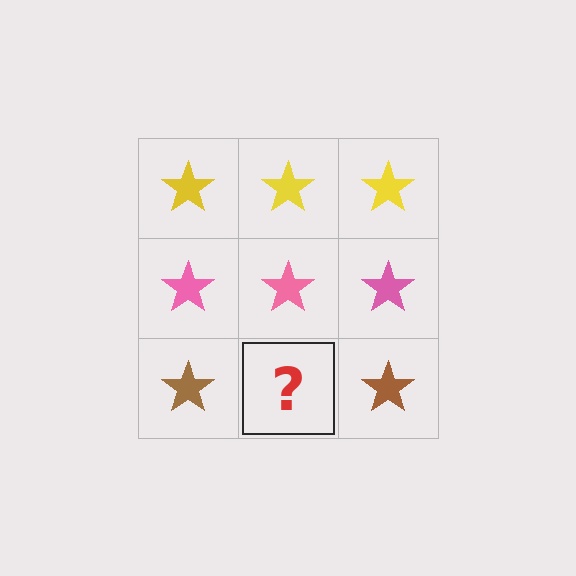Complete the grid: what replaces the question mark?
The question mark should be replaced with a brown star.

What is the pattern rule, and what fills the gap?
The rule is that each row has a consistent color. The gap should be filled with a brown star.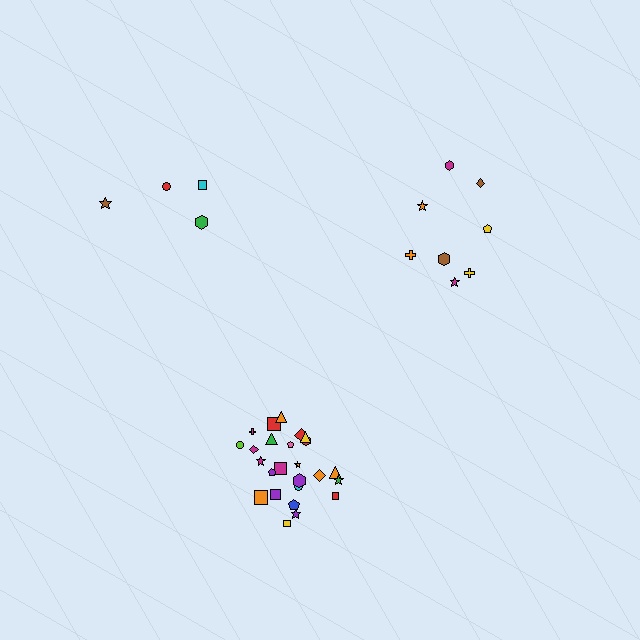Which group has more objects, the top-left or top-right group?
The top-right group.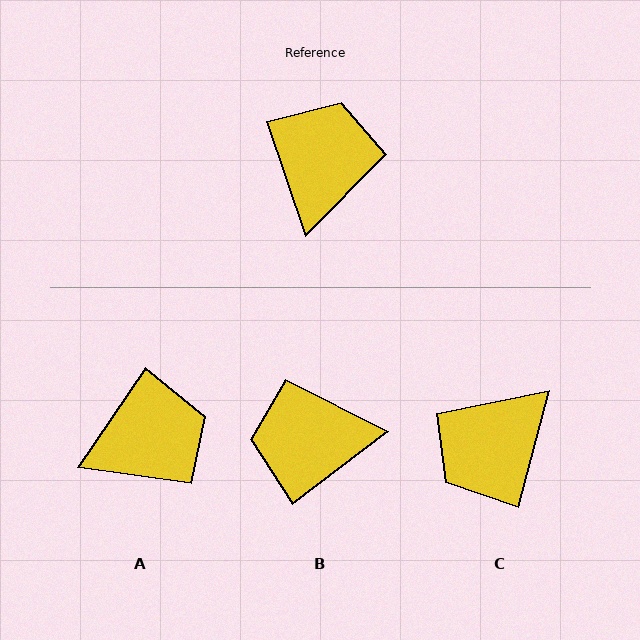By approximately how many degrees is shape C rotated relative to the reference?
Approximately 146 degrees counter-clockwise.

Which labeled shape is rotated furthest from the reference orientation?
C, about 146 degrees away.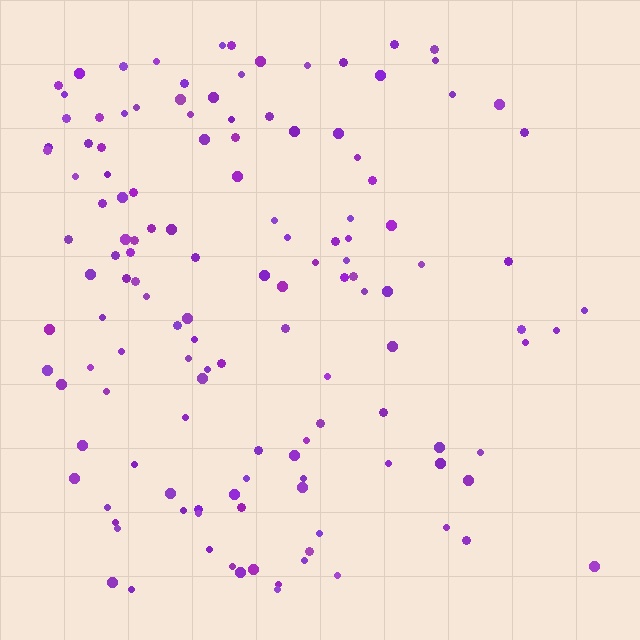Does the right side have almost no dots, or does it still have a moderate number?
Still a moderate number, just noticeably fewer than the left.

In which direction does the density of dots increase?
From right to left, with the left side densest.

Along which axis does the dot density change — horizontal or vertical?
Horizontal.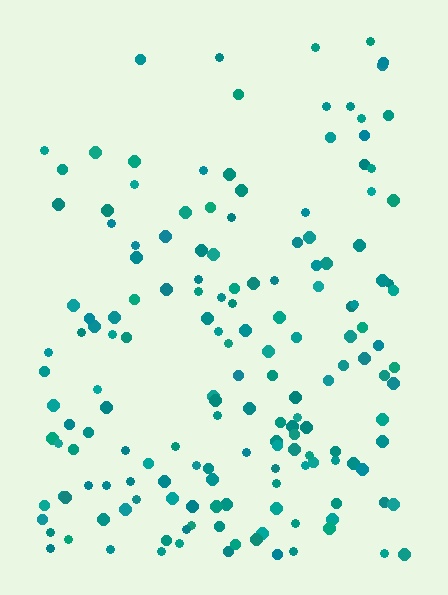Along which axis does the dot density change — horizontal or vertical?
Vertical.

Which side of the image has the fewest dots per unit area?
The top.